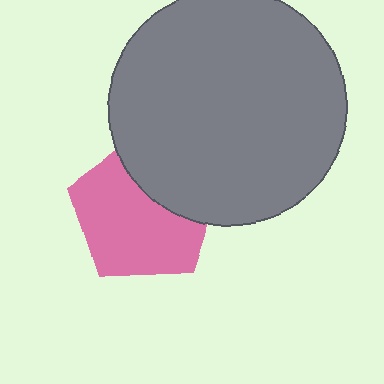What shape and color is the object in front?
The object in front is a gray circle.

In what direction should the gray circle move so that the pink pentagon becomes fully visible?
The gray circle should move toward the upper-right. That is the shortest direction to clear the overlap and leave the pink pentagon fully visible.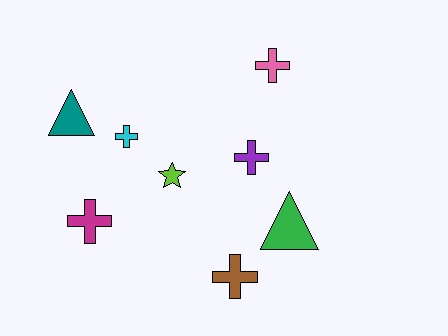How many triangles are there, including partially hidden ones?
There are 2 triangles.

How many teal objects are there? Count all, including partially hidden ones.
There is 1 teal object.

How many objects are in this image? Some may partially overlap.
There are 8 objects.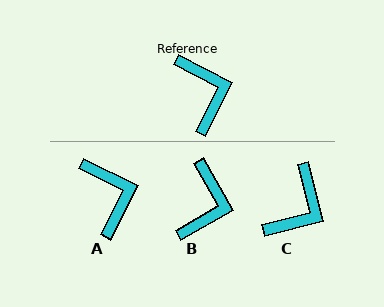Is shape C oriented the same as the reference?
No, it is off by about 49 degrees.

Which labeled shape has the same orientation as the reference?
A.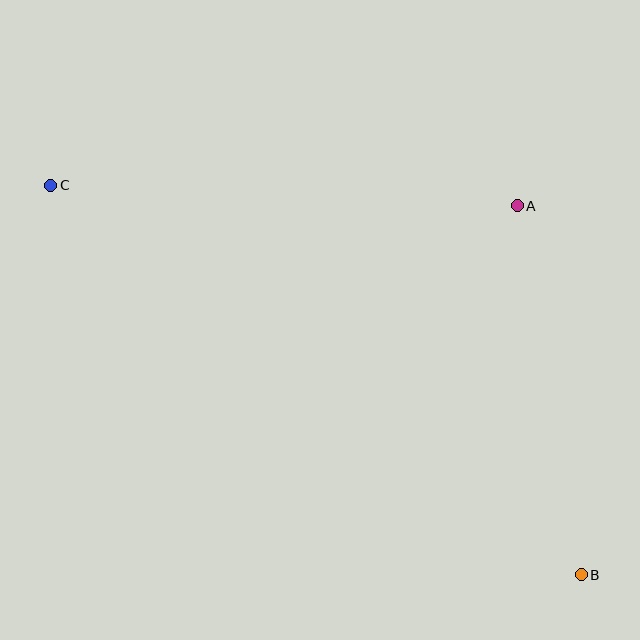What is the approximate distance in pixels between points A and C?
The distance between A and C is approximately 467 pixels.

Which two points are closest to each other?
Points A and B are closest to each other.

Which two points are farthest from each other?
Points B and C are farthest from each other.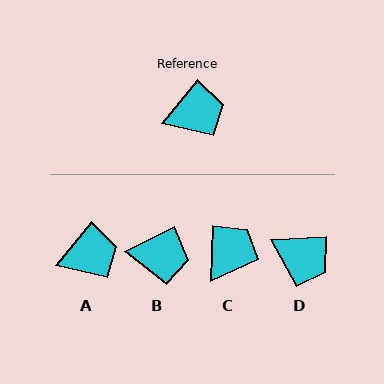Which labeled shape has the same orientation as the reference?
A.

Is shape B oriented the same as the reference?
No, it is off by about 24 degrees.